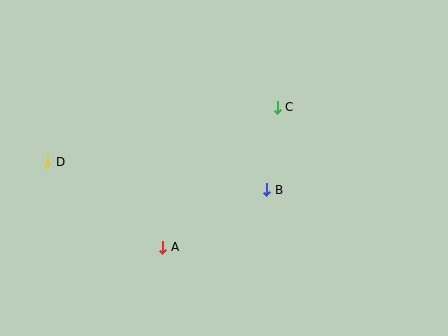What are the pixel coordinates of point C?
Point C is at (277, 107).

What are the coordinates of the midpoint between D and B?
The midpoint between D and B is at (157, 176).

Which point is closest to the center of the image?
Point B at (266, 190) is closest to the center.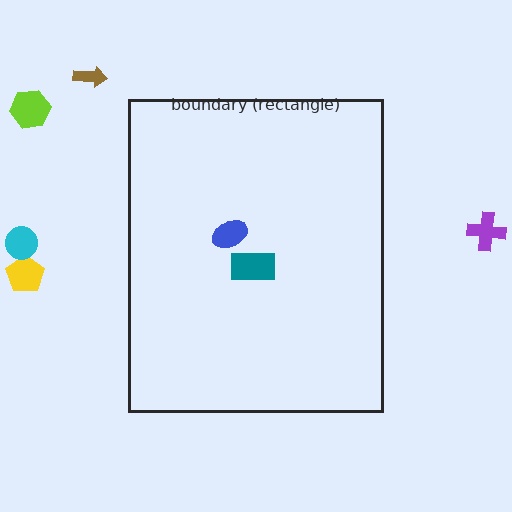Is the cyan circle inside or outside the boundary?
Outside.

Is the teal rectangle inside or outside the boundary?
Inside.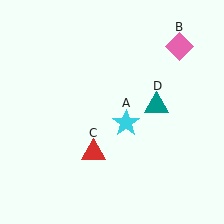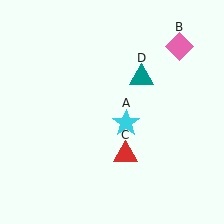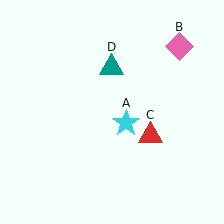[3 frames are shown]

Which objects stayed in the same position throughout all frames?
Cyan star (object A) and pink diamond (object B) remained stationary.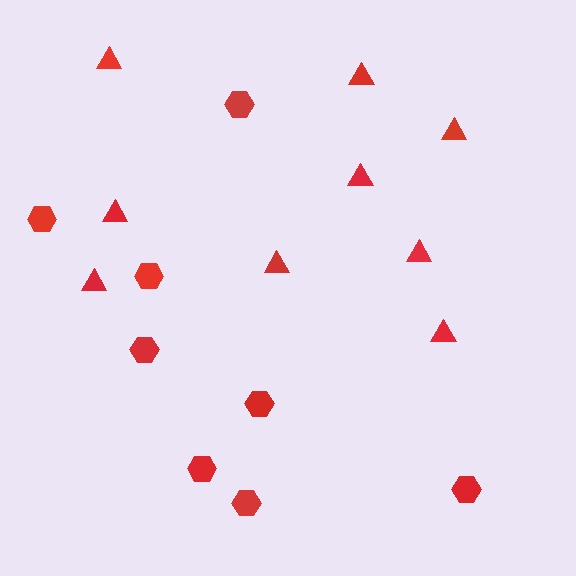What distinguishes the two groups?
There are 2 groups: one group of hexagons (8) and one group of triangles (9).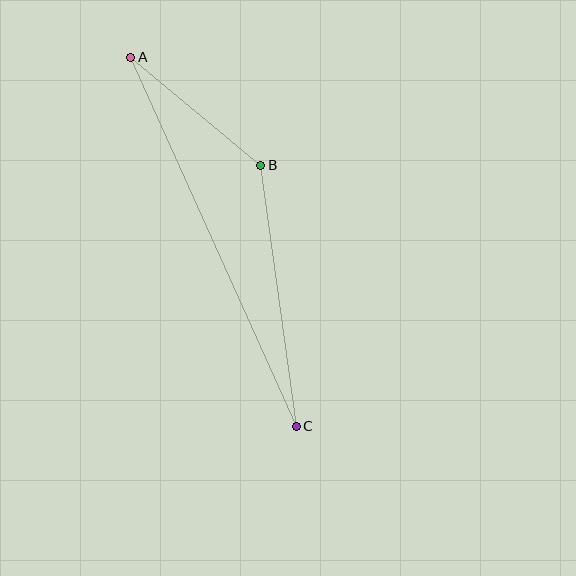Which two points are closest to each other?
Points A and B are closest to each other.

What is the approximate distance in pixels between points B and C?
The distance between B and C is approximately 263 pixels.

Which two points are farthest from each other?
Points A and C are farthest from each other.